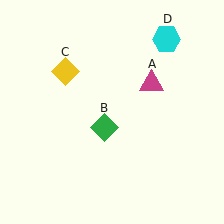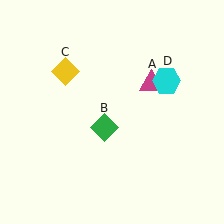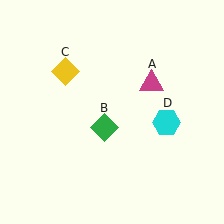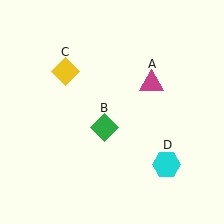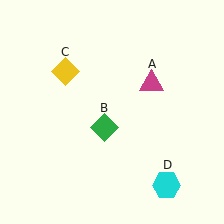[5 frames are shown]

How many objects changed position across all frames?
1 object changed position: cyan hexagon (object D).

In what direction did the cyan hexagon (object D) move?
The cyan hexagon (object D) moved down.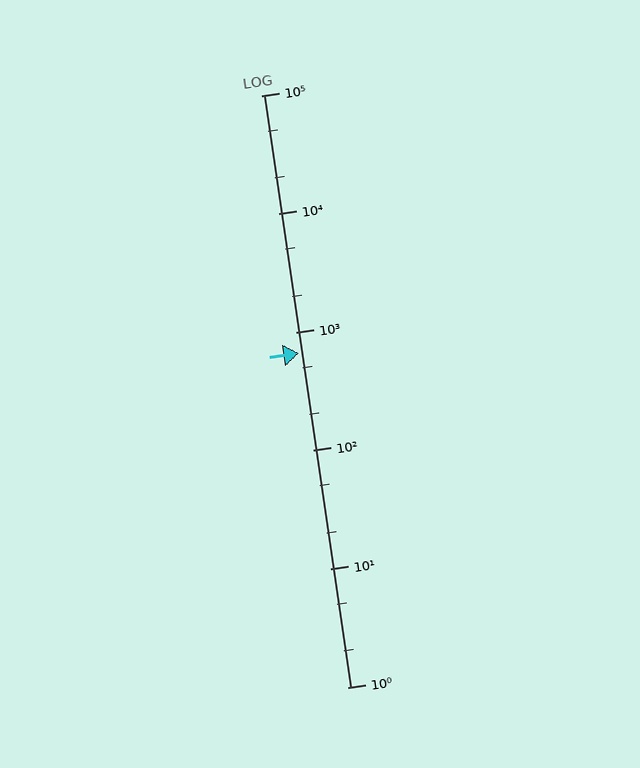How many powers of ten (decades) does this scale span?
The scale spans 5 decades, from 1 to 100000.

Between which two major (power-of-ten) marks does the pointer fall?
The pointer is between 100 and 1000.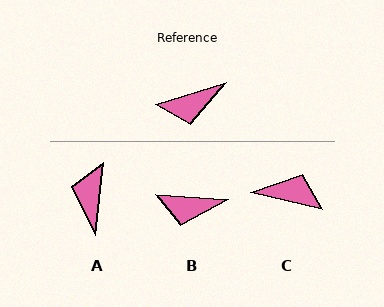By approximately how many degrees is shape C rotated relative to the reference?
Approximately 150 degrees counter-clockwise.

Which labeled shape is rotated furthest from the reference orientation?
C, about 150 degrees away.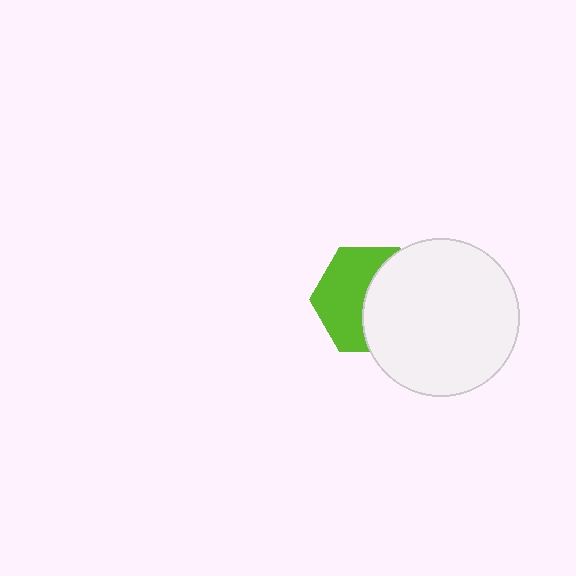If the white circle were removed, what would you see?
You would see the complete lime hexagon.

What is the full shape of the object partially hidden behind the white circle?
The partially hidden object is a lime hexagon.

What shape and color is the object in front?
The object in front is a white circle.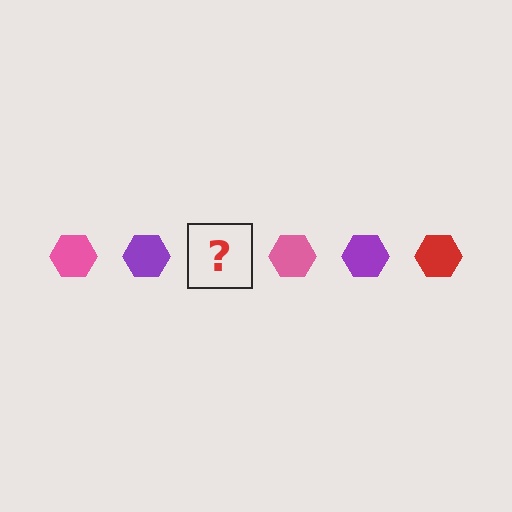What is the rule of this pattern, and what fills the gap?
The rule is that the pattern cycles through pink, purple, red hexagons. The gap should be filled with a red hexagon.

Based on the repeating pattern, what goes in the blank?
The blank should be a red hexagon.